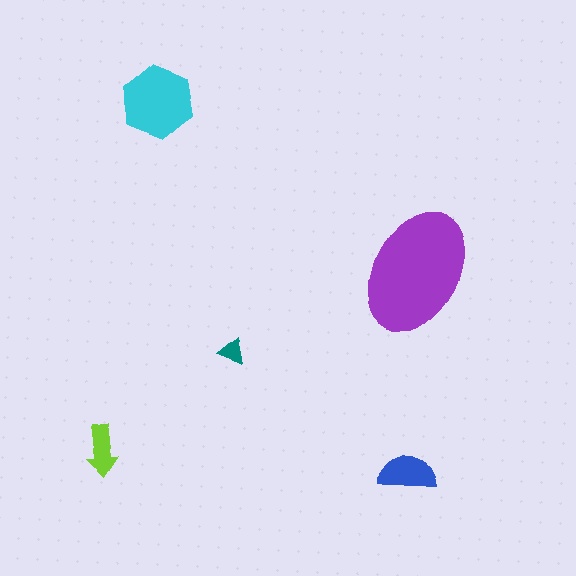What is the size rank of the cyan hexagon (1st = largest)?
2nd.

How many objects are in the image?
There are 5 objects in the image.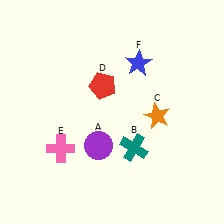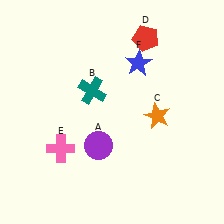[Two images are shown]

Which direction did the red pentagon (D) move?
The red pentagon (D) moved up.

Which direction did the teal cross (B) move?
The teal cross (B) moved up.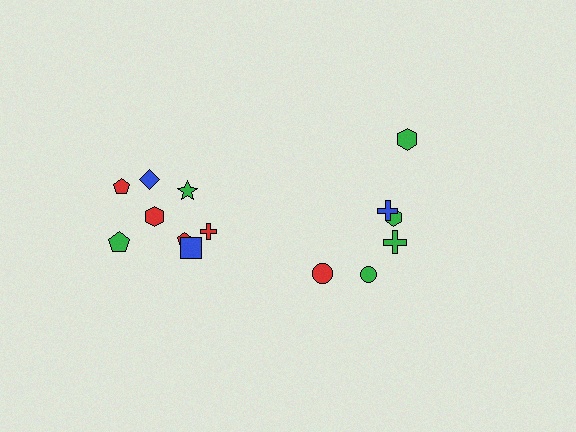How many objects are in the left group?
There are 8 objects.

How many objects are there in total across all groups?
There are 14 objects.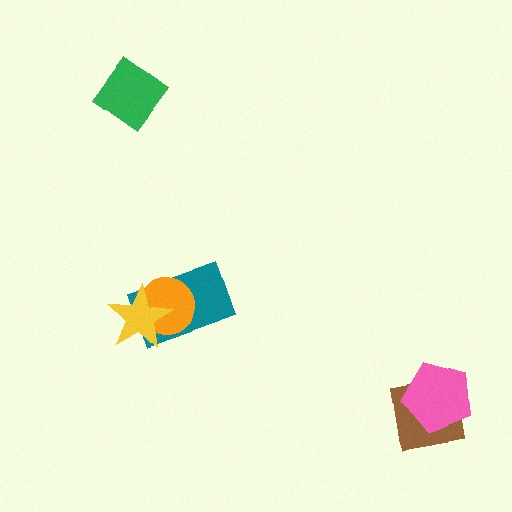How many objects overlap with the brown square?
1 object overlaps with the brown square.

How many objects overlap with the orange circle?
2 objects overlap with the orange circle.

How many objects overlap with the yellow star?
2 objects overlap with the yellow star.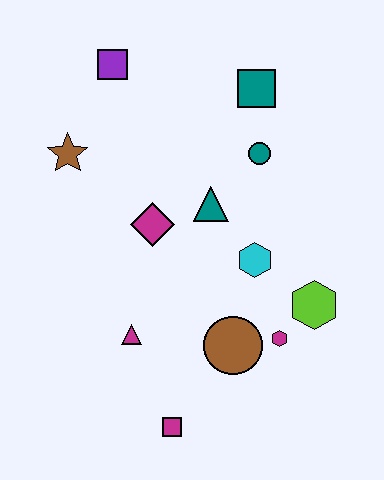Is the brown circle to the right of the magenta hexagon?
No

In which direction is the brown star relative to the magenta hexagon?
The brown star is to the left of the magenta hexagon.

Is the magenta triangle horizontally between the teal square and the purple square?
Yes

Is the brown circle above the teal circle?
No